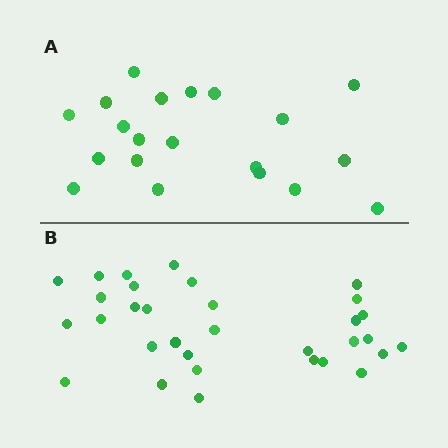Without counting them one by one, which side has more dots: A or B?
Region B (the bottom region) has more dots.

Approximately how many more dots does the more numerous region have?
Region B has roughly 12 or so more dots than region A.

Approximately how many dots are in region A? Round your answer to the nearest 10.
About 20 dots.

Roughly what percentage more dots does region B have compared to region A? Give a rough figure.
About 60% more.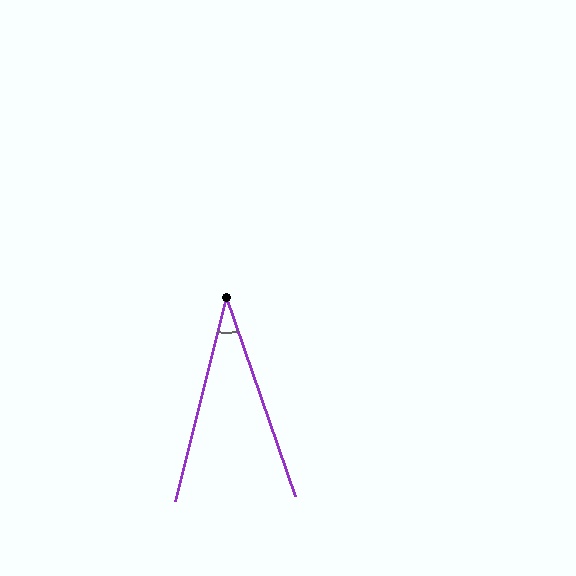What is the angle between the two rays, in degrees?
Approximately 33 degrees.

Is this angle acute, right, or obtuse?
It is acute.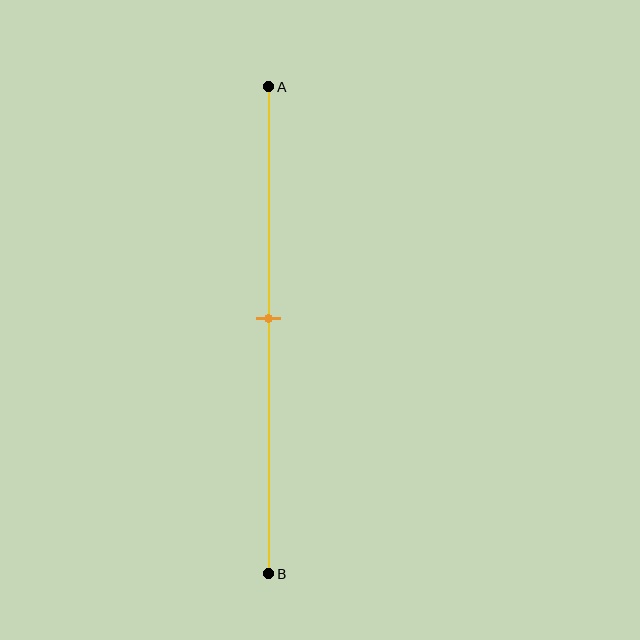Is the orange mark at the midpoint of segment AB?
Yes, the mark is approximately at the midpoint.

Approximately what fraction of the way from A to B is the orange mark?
The orange mark is approximately 50% of the way from A to B.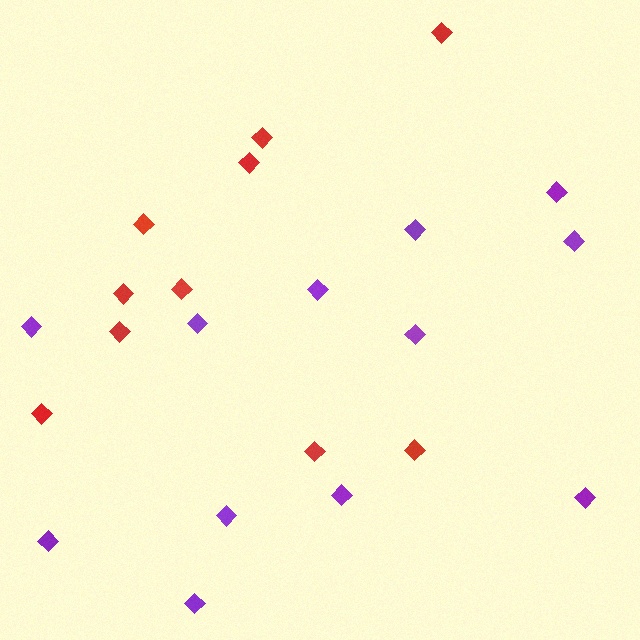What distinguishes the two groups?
There are 2 groups: one group of purple diamonds (12) and one group of red diamonds (10).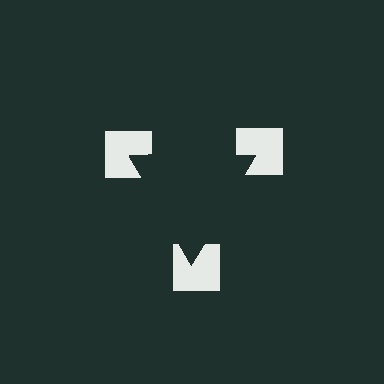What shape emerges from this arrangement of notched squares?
An illusory triangle — its edges are inferred from the aligned wedge cuts in the notched squares, not physically drawn.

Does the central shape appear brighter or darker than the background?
It typically appears slightly darker than the background, even though no actual brightness change is drawn.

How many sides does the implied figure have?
3 sides.